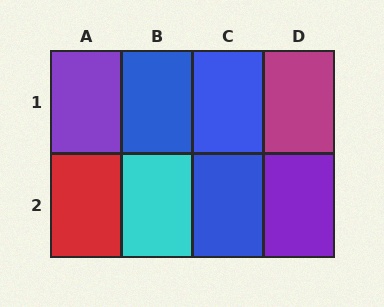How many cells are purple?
2 cells are purple.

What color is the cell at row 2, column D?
Purple.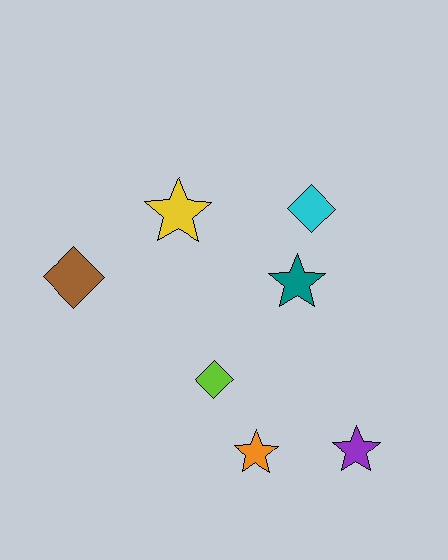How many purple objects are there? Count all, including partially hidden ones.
There is 1 purple object.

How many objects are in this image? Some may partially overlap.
There are 7 objects.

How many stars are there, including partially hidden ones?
There are 4 stars.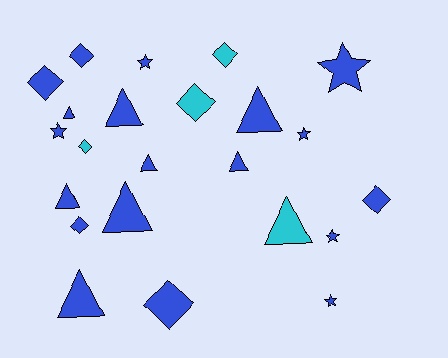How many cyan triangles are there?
There is 1 cyan triangle.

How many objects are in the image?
There are 23 objects.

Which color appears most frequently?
Blue, with 19 objects.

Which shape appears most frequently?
Triangle, with 9 objects.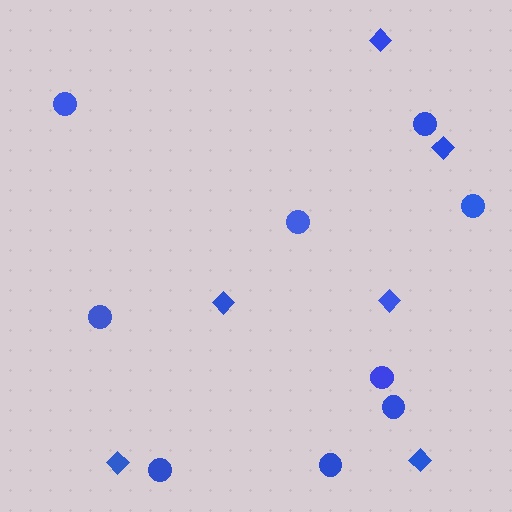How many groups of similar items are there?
There are 2 groups: one group of circles (9) and one group of diamonds (6).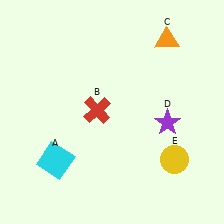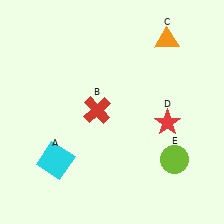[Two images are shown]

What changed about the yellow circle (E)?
In Image 1, E is yellow. In Image 2, it changed to lime.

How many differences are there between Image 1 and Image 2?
There are 2 differences between the two images.